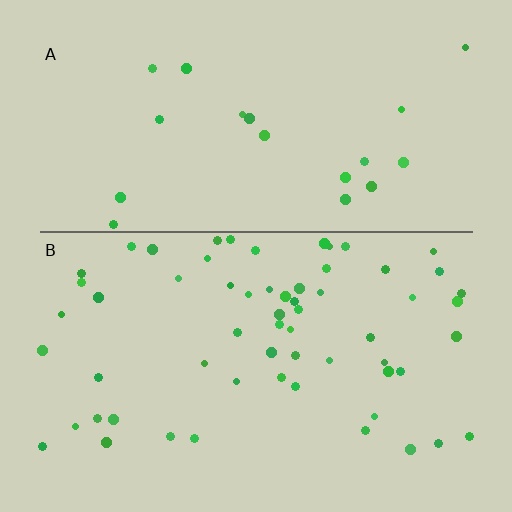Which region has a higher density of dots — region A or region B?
B (the bottom).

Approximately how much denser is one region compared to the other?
Approximately 3.1× — region B over region A.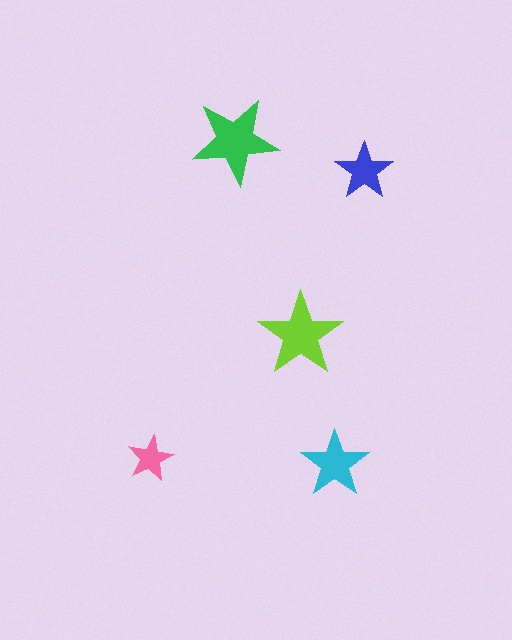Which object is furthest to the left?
The pink star is leftmost.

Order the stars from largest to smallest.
the green one, the lime one, the cyan one, the blue one, the pink one.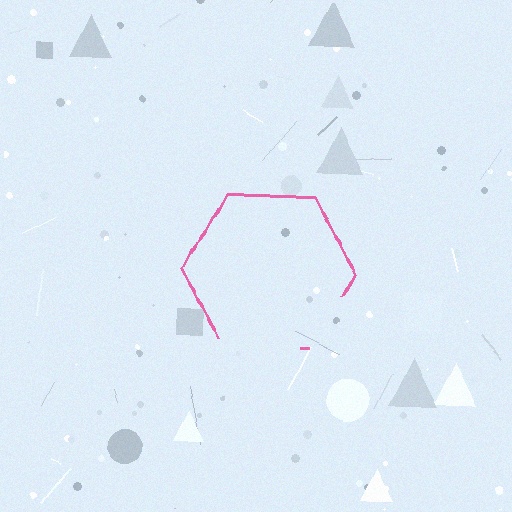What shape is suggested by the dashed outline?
The dashed outline suggests a hexagon.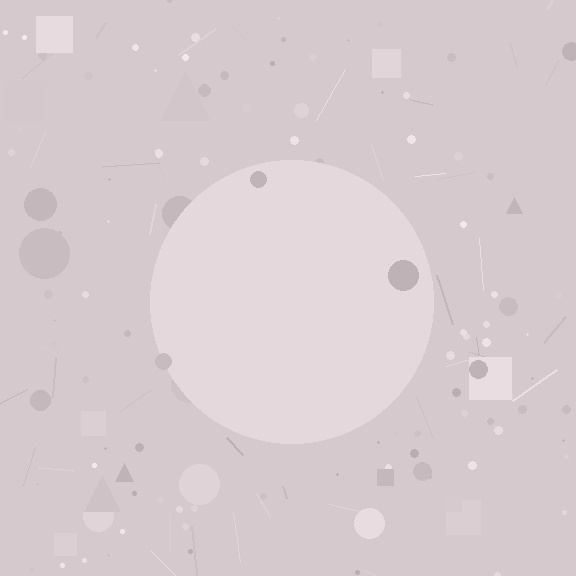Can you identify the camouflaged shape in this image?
The camouflaged shape is a circle.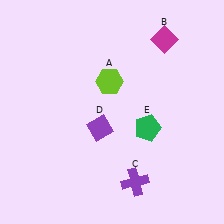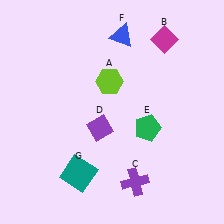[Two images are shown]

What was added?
A blue triangle (F), a teal square (G) were added in Image 2.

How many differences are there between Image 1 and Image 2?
There are 2 differences between the two images.